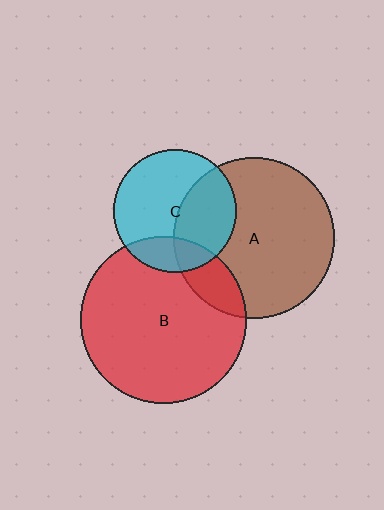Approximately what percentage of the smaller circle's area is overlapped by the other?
Approximately 15%.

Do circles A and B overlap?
Yes.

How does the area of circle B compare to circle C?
Approximately 1.8 times.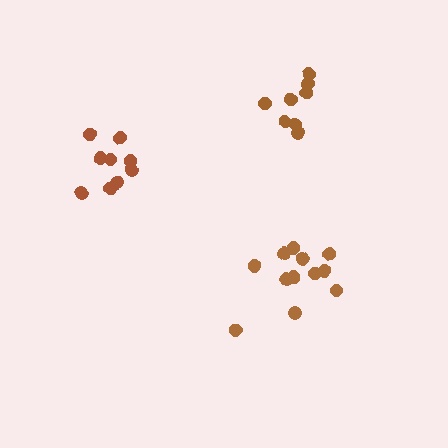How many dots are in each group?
Group 1: 9 dots, Group 2: 12 dots, Group 3: 8 dots (29 total).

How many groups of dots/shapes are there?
There are 3 groups.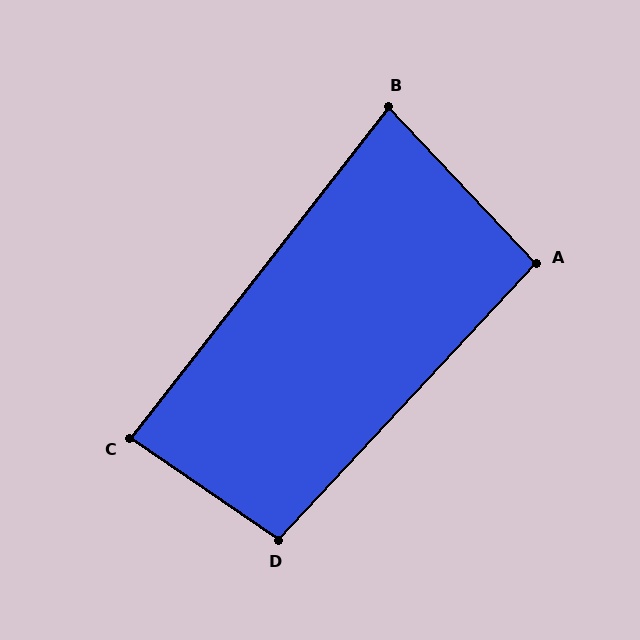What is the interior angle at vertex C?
Approximately 86 degrees (approximately right).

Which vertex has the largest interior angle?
D, at approximately 99 degrees.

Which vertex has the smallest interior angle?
B, at approximately 81 degrees.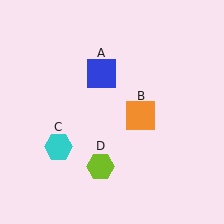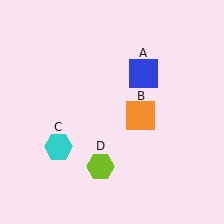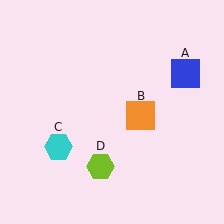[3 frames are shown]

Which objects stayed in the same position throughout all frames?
Orange square (object B) and cyan hexagon (object C) and lime hexagon (object D) remained stationary.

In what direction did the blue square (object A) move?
The blue square (object A) moved right.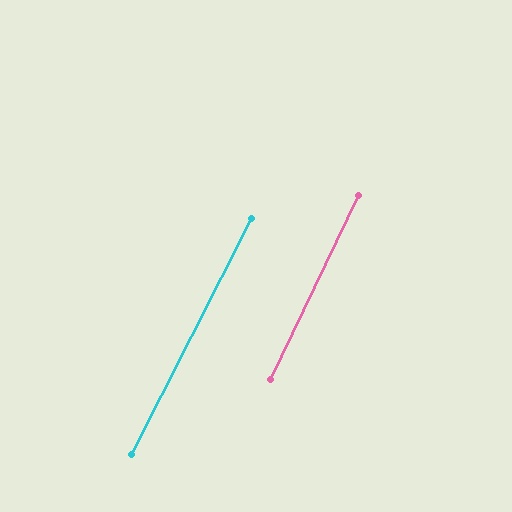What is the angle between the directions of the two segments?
Approximately 1 degree.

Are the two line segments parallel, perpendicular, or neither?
Parallel — their directions differ by only 1.4°.